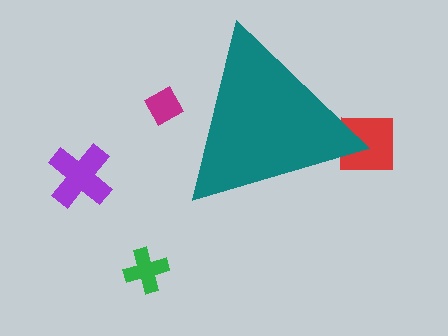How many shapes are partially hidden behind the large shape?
2 shapes are partially hidden.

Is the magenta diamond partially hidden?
Yes, the magenta diamond is partially hidden behind the teal triangle.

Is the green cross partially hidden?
No, the green cross is fully visible.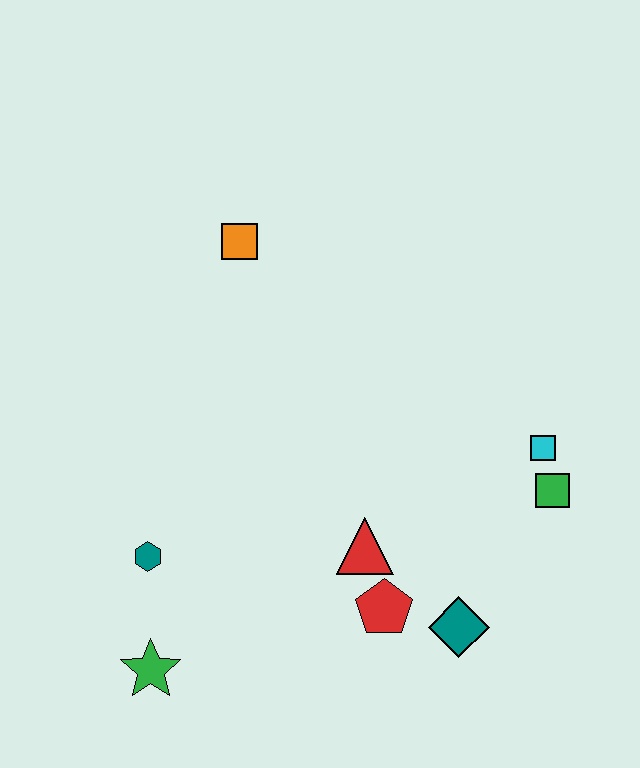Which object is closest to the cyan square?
The green square is closest to the cyan square.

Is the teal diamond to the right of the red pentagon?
Yes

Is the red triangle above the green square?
No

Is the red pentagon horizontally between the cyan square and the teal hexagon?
Yes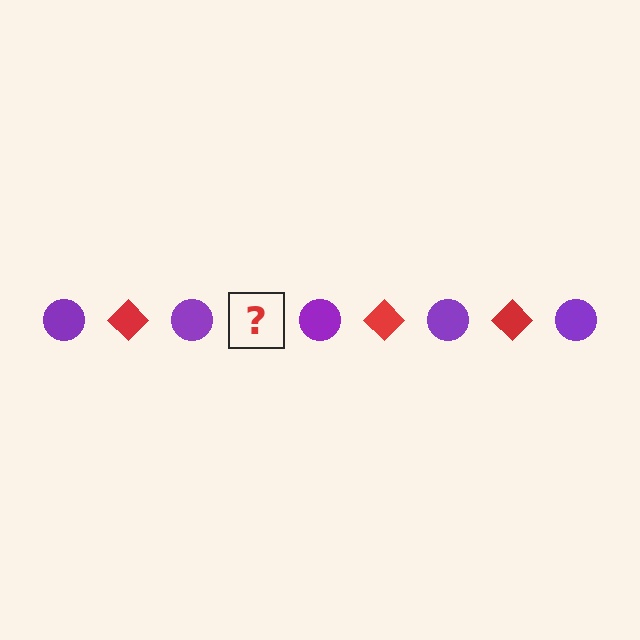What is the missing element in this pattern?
The missing element is a red diamond.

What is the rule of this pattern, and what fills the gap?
The rule is that the pattern alternates between purple circle and red diamond. The gap should be filled with a red diamond.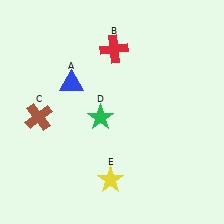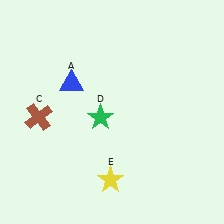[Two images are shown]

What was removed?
The red cross (B) was removed in Image 2.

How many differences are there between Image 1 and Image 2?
There is 1 difference between the two images.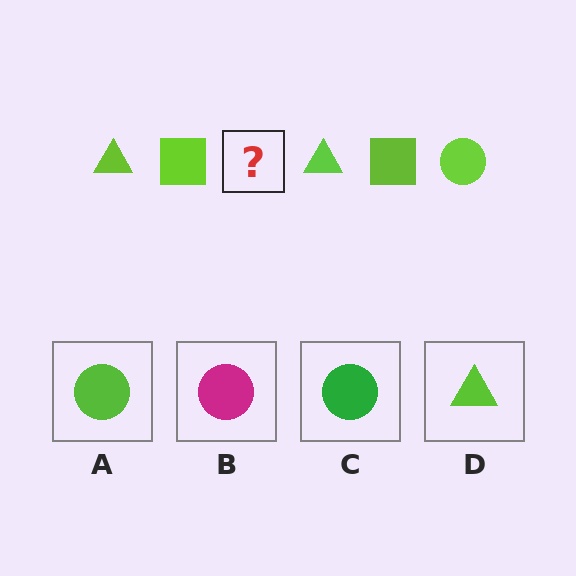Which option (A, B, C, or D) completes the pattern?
A.